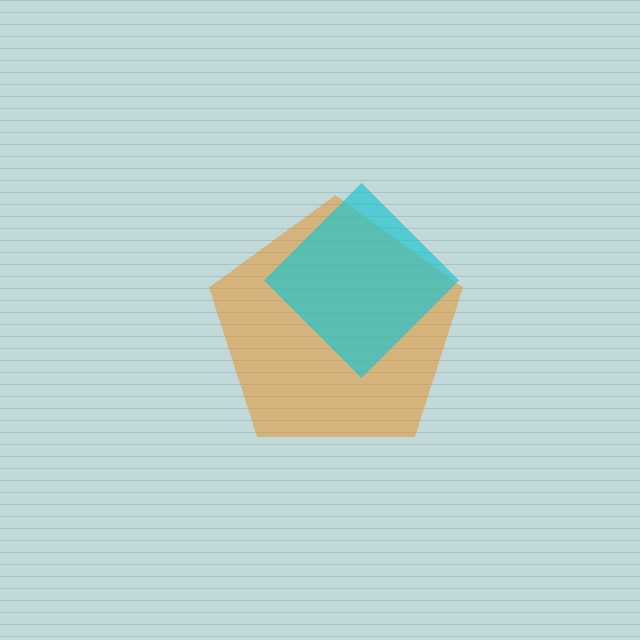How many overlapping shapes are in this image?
There are 2 overlapping shapes in the image.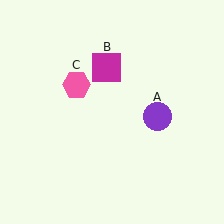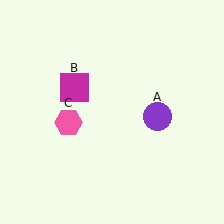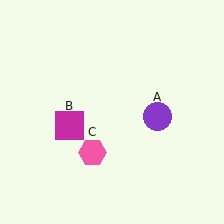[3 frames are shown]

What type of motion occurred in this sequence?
The magenta square (object B), pink hexagon (object C) rotated counterclockwise around the center of the scene.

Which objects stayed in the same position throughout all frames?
Purple circle (object A) remained stationary.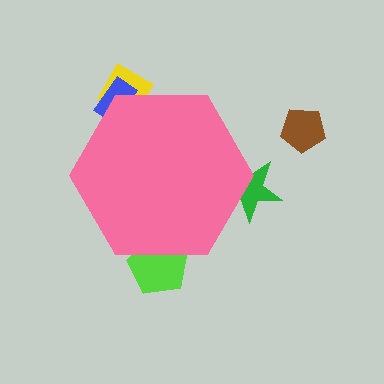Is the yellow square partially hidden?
Yes, the yellow square is partially hidden behind the pink hexagon.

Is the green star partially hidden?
Yes, the green star is partially hidden behind the pink hexagon.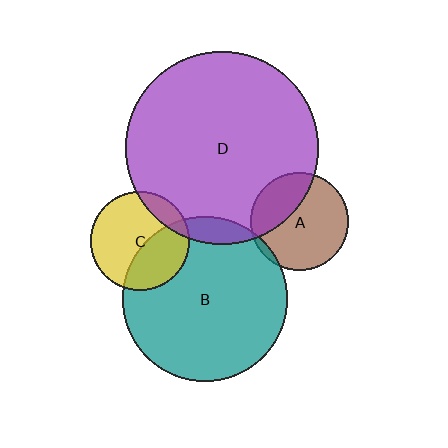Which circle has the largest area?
Circle D (purple).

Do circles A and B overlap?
Yes.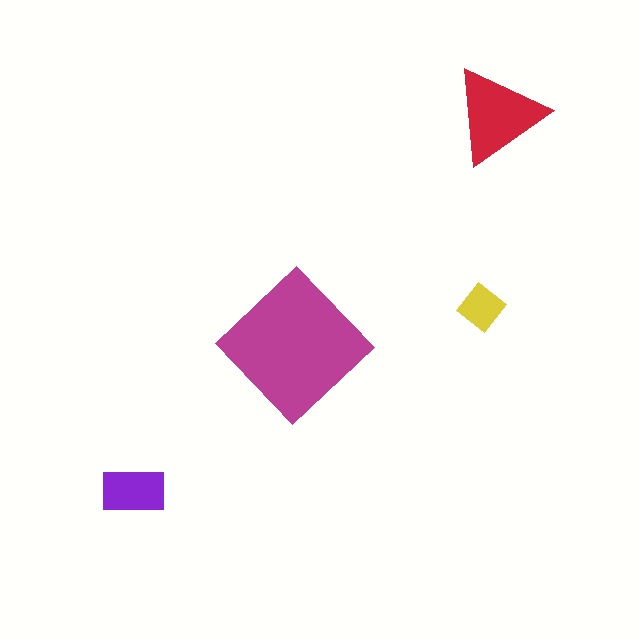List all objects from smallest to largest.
The yellow diamond, the purple rectangle, the red triangle, the magenta diamond.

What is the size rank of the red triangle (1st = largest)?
2nd.